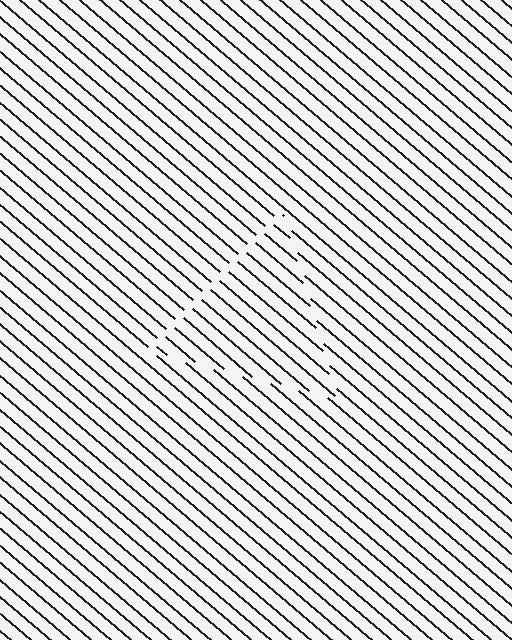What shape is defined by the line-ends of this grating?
An illusory triangle. The interior of the shape contains the same grating, shifted by half a period — the contour is defined by the phase discontinuity where line-ends from the inner and outer gratings abut.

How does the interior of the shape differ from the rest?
The interior of the shape contains the same grating, shifted by half a period — the contour is defined by the phase discontinuity where line-ends from the inner and outer gratings abut.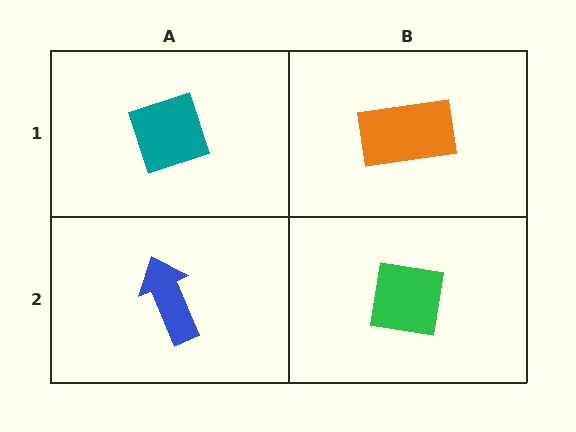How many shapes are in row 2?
2 shapes.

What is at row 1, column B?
An orange rectangle.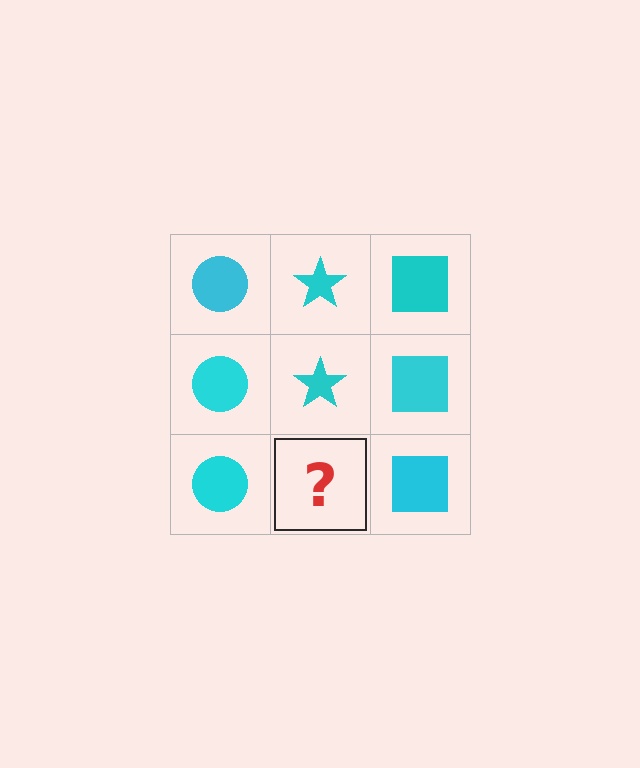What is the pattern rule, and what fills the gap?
The rule is that each column has a consistent shape. The gap should be filled with a cyan star.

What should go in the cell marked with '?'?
The missing cell should contain a cyan star.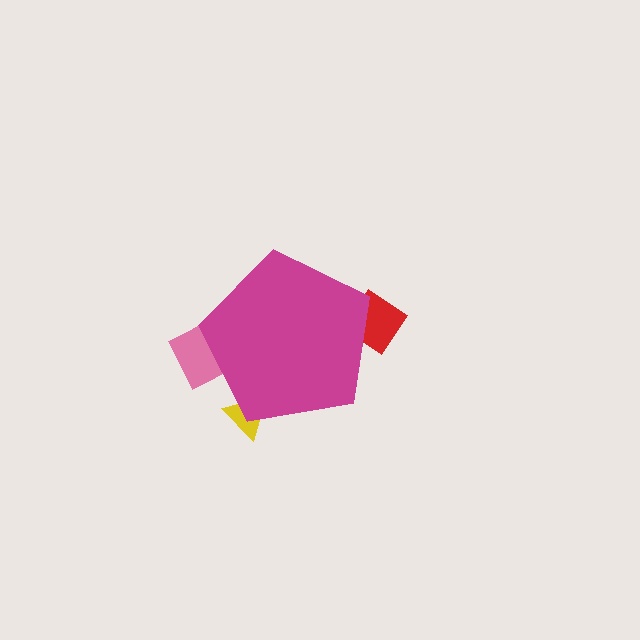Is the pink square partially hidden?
Yes, the pink square is partially hidden behind the magenta pentagon.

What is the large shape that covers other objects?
A magenta pentagon.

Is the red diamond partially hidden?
Yes, the red diamond is partially hidden behind the magenta pentagon.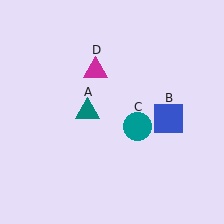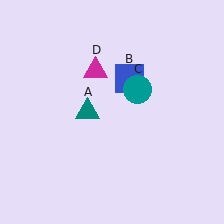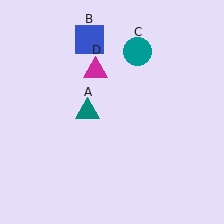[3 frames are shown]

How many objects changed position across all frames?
2 objects changed position: blue square (object B), teal circle (object C).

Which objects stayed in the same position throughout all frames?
Teal triangle (object A) and magenta triangle (object D) remained stationary.